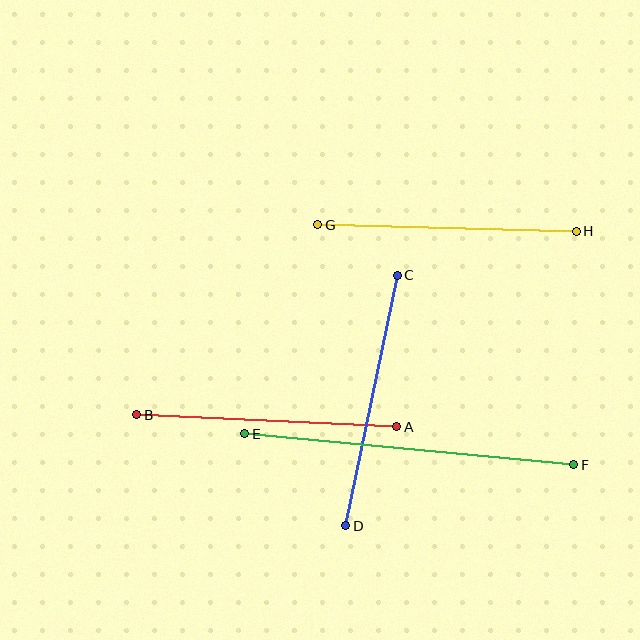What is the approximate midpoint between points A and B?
The midpoint is at approximately (267, 421) pixels.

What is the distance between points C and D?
The distance is approximately 255 pixels.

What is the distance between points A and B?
The distance is approximately 260 pixels.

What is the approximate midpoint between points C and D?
The midpoint is at approximately (371, 401) pixels.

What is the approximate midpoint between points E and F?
The midpoint is at approximately (409, 449) pixels.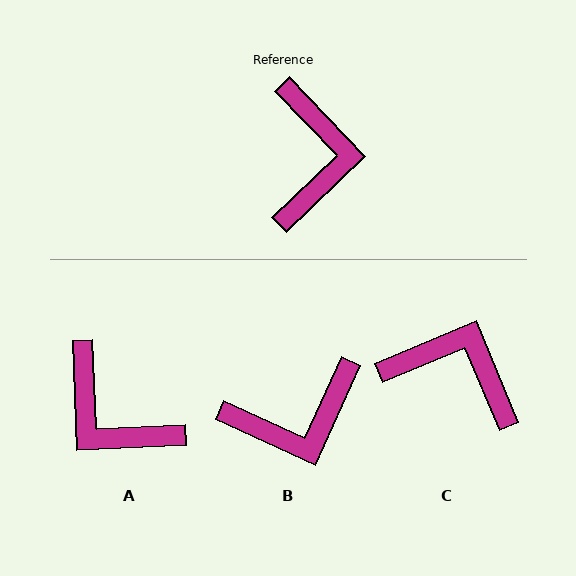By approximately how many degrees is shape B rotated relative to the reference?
Approximately 68 degrees clockwise.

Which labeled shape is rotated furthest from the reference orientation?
A, about 131 degrees away.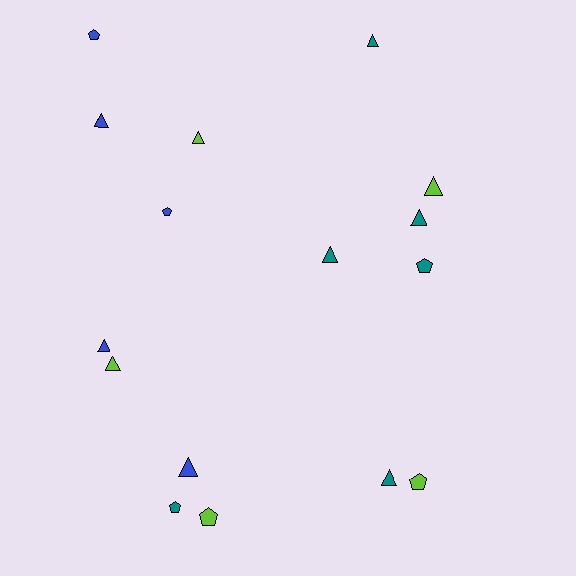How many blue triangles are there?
There are 3 blue triangles.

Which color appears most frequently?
Teal, with 6 objects.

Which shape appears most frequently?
Triangle, with 10 objects.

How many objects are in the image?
There are 16 objects.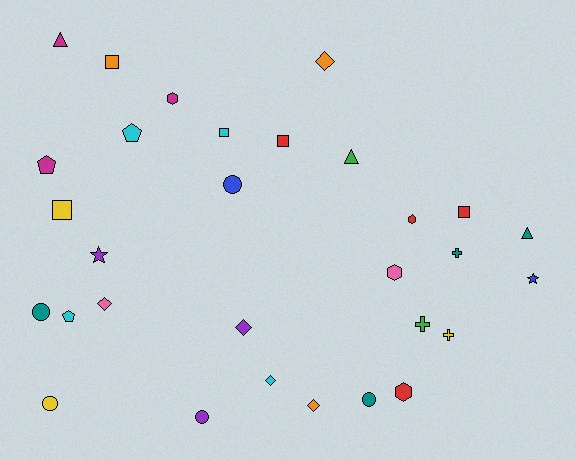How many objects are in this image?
There are 30 objects.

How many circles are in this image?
There are 5 circles.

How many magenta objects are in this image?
There are 3 magenta objects.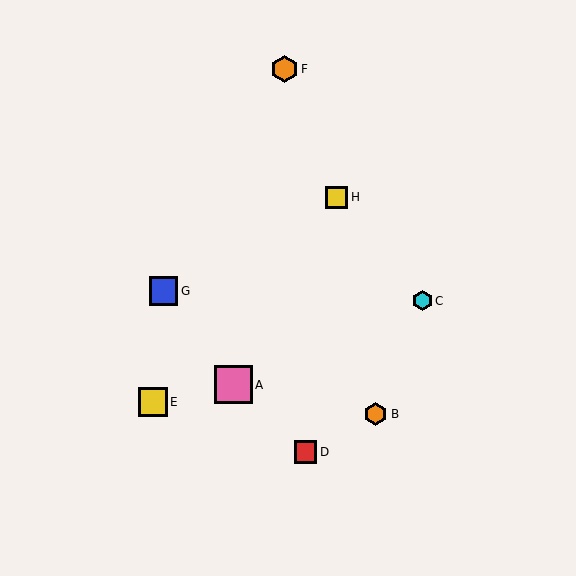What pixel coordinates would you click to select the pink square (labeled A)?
Click at (233, 385) to select the pink square A.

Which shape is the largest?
The pink square (labeled A) is the largest.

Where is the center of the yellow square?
The center of the yellow square is at (337, 197).